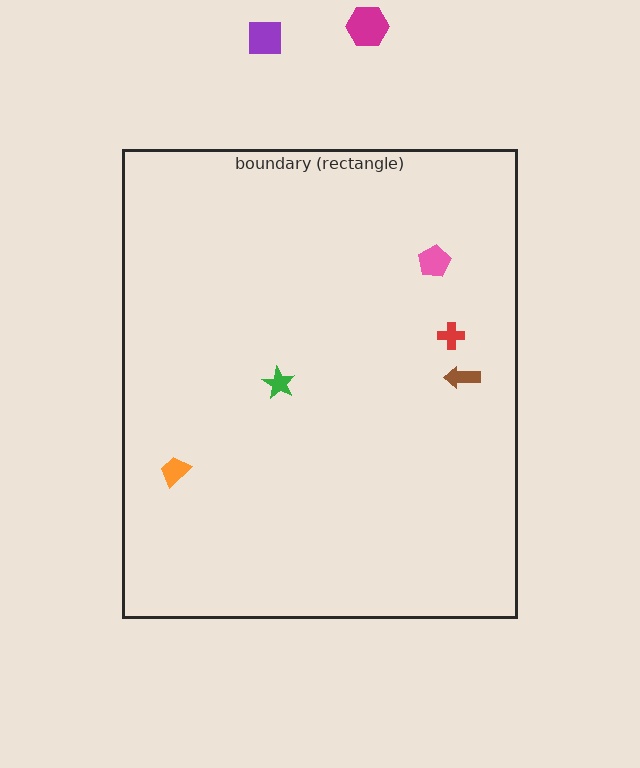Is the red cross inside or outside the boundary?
Inside.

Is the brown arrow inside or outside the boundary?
Inside.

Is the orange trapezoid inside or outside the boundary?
Inside.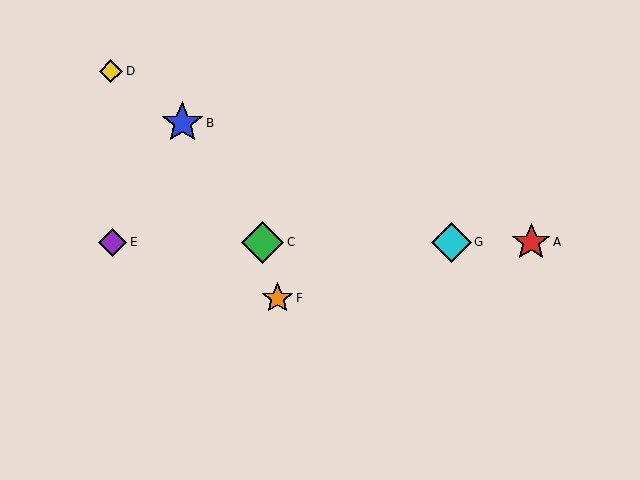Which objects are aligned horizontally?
Objects A, C, E, G are aligned horizontally.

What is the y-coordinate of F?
Object F is at y≈298.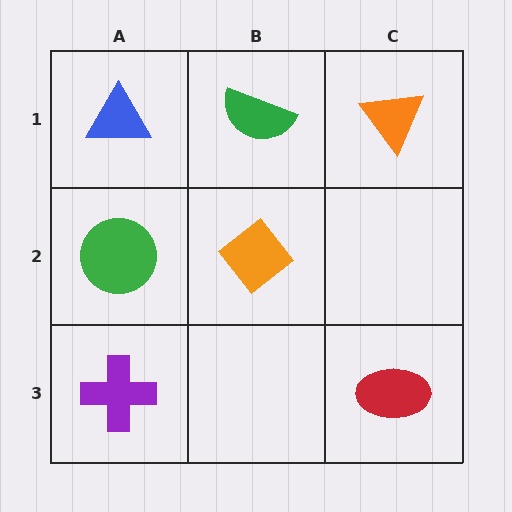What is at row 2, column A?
A green circle.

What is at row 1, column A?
A blue triangle.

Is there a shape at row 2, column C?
No, that cell is empty.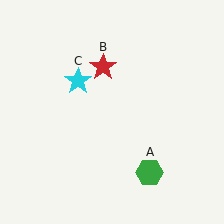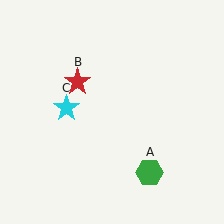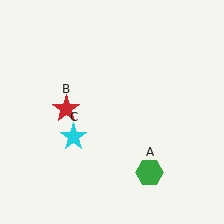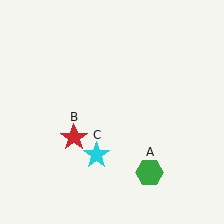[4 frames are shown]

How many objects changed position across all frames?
2 objects changed position: red star (object B), cyan star (object C).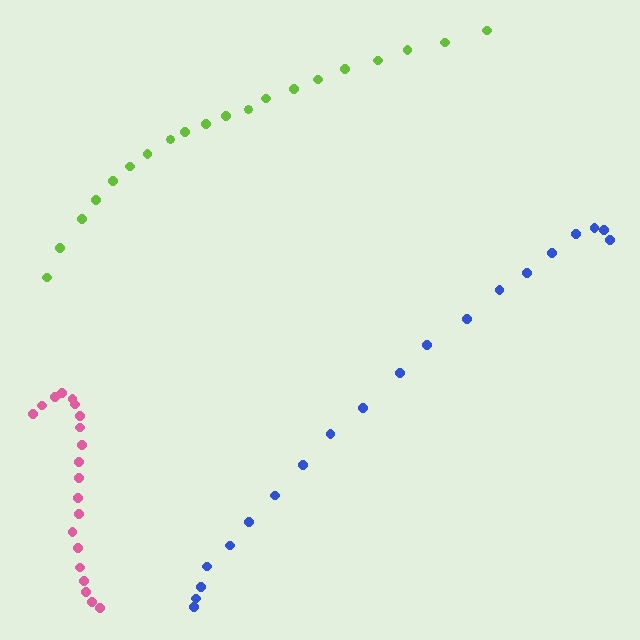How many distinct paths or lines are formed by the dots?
There are 3 distinct paths.